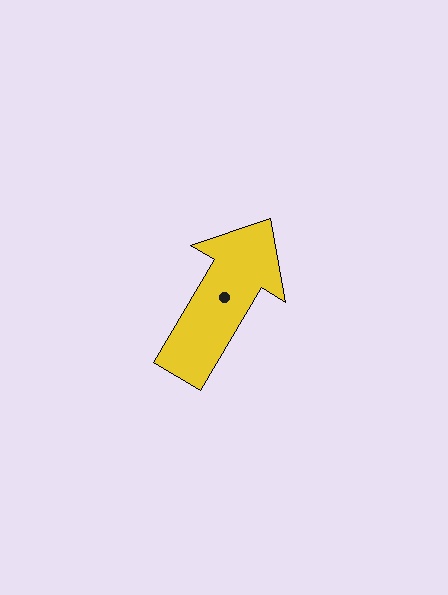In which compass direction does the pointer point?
Northeast.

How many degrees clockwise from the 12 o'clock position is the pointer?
Approximately 31 degrees.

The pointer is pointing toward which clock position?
Roughly 1 o'clock.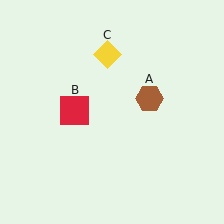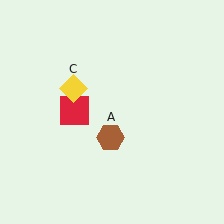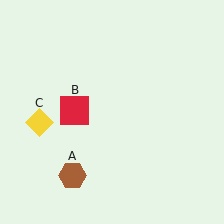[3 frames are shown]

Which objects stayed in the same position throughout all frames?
Red square (object B) remained stationary.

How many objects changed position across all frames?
2 objects changed position: brown hexagon (object A), yellow diamond (object C).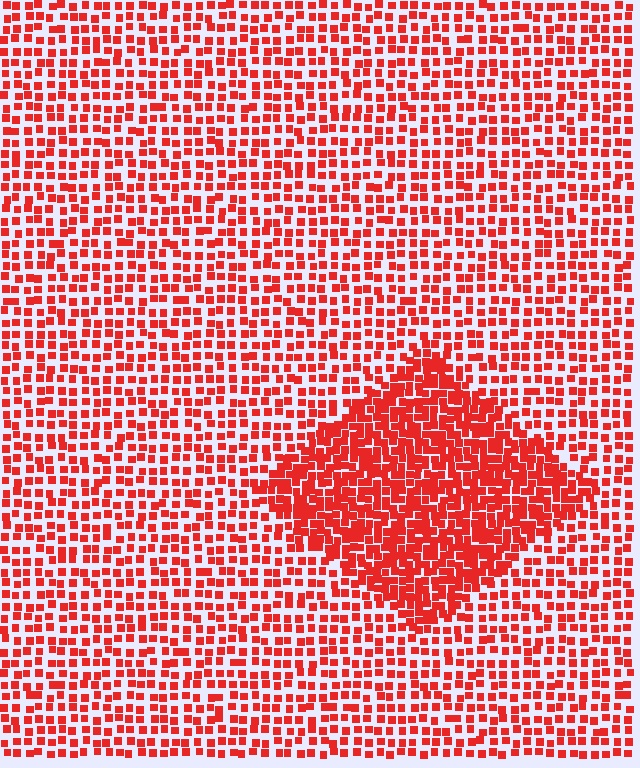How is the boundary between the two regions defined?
The boundary is defined by a change in element density (approximately 1.9x ratio). All elements are the same color, size, and shape.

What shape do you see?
I see a diamond.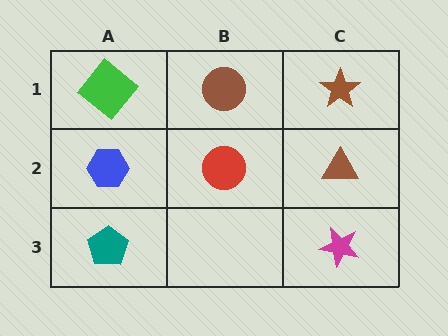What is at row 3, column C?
A magenta star.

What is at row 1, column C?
A brown star.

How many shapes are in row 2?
3 shapes.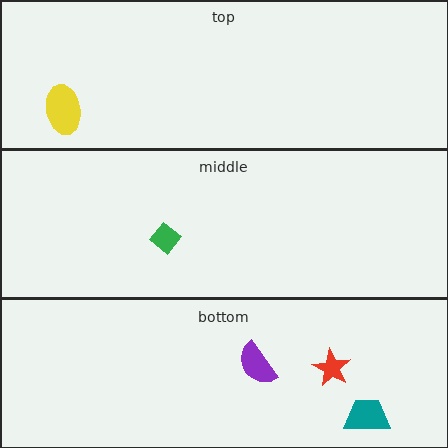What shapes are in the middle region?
The green diamond.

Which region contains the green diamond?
The middle region.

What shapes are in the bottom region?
The red star, the purple semicircle, the teal trapezoid.